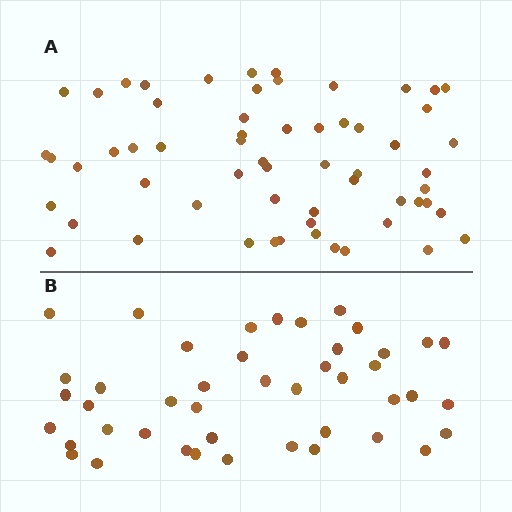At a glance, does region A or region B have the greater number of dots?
Region A (the top region) has more dots.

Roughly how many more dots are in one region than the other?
Region A has approximately 15 more dots than region B.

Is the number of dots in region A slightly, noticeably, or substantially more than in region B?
Region A has noticeably more, but not dramatically so. The ratio is roughly 1.4 to 1.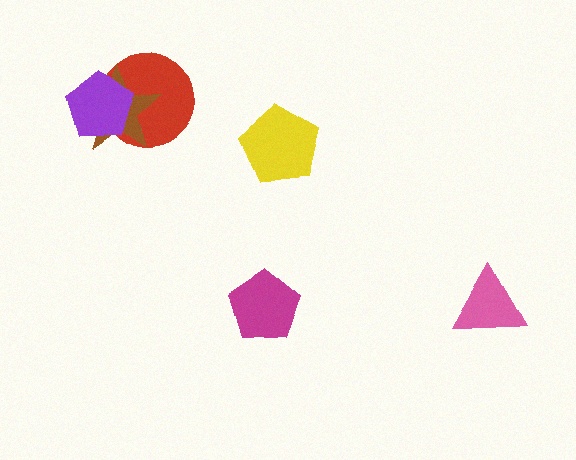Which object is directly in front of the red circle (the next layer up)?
The brown star is directly in front of the red circle.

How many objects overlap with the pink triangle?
0 objects overlap with the pink triangle.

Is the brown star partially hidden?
Yes, it is partially covered by another shape.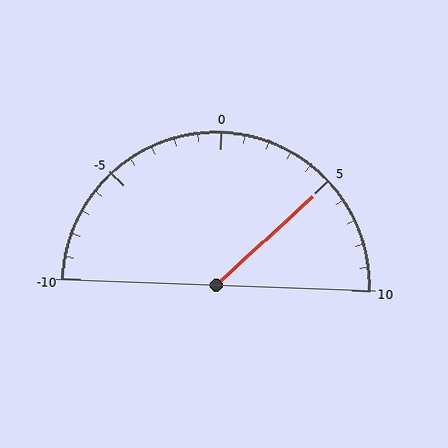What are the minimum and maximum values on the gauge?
The gauge ranges from -10 to 10.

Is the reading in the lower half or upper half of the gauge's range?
The reading is in the upper half of the range (-10 to 10).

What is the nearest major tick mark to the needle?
The nearest major tick mark is 5.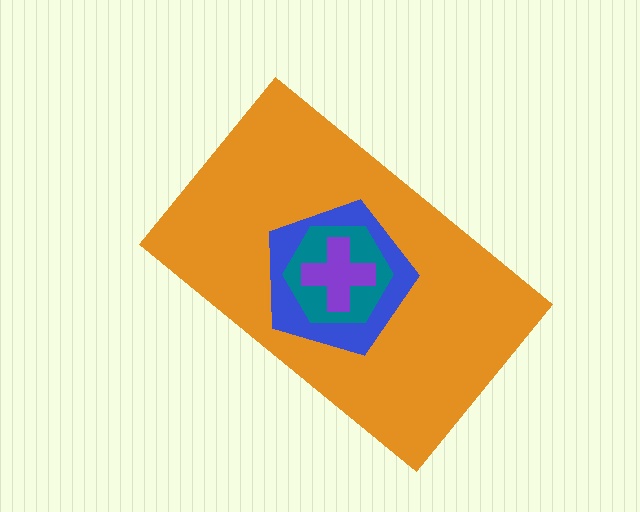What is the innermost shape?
The purple cross.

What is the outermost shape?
The orange rectangle.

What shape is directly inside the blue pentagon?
The teal hexagon.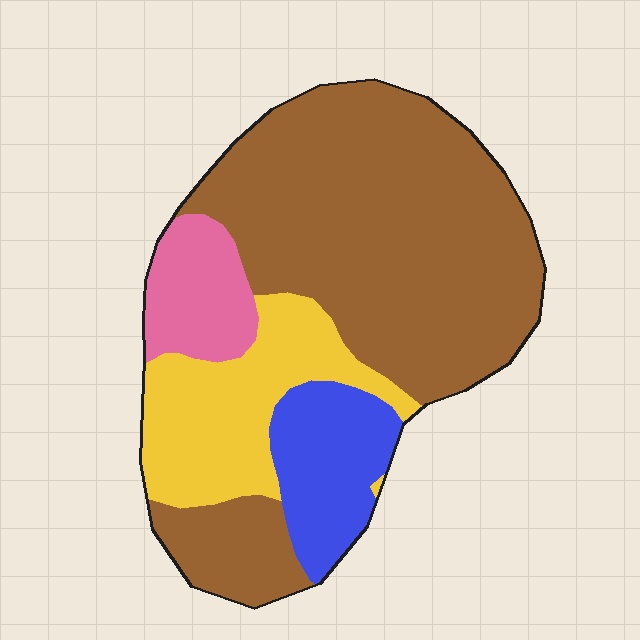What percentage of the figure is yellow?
Yellow takes up about one fifth (1/5) of the figure.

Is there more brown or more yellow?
Brown.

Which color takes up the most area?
Brown, at roughly 60%.